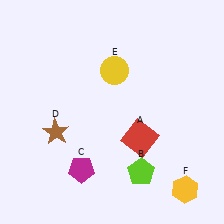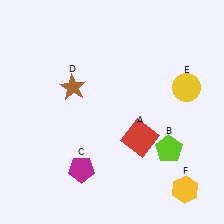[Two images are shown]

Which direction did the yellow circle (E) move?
The yellow circle (E) moved right.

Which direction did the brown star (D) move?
The brown star (D) moved up.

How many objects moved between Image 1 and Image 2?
3 objects moved between the two images.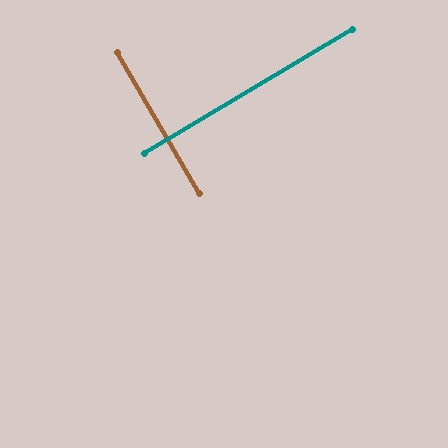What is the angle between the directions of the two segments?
Approximately 89 degrees.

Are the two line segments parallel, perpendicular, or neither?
Perpendicular — they meet at approximately 89°.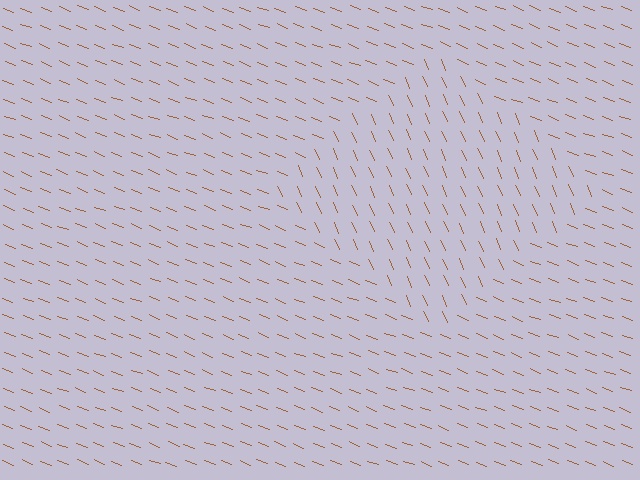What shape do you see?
I see a diamond.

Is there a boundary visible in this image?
Yes, there is a texture boundary formed by a change in line orientation.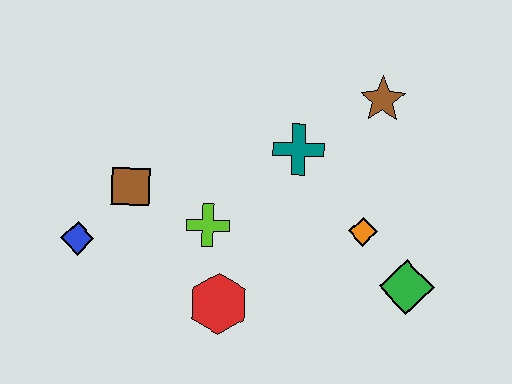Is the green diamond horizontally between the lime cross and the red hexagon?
No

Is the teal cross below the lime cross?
No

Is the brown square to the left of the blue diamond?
No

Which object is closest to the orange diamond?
The green diamond is closest to the orange diamond.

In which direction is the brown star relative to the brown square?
The brown star is to the right of the brown square.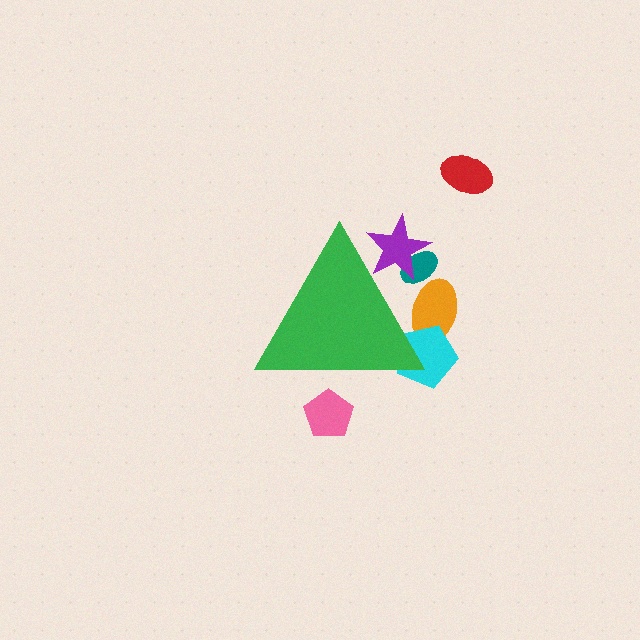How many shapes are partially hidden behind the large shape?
5 shapes are partially hidden.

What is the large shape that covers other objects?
A green triangle.